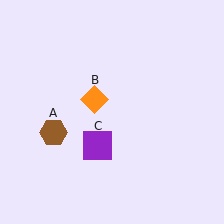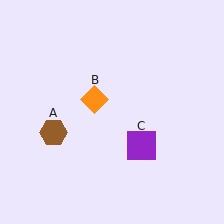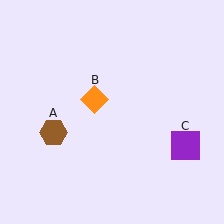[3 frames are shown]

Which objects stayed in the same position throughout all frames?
Brown hexagon (object A) and orange diamond (object B) remained stationary.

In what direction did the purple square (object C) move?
The purple square (object C) moved right.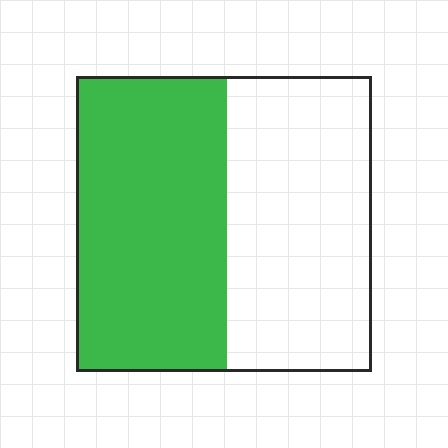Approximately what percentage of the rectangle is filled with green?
Approximately 50%.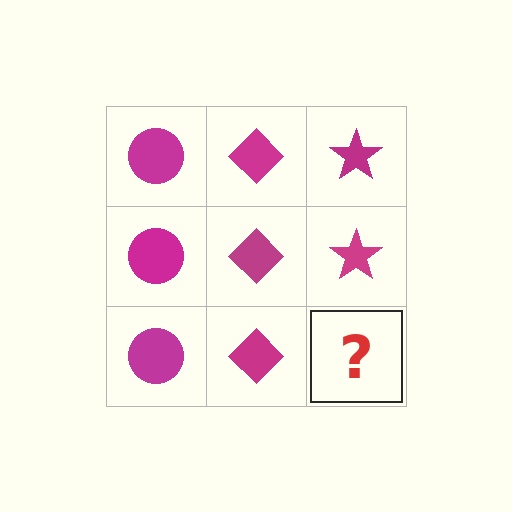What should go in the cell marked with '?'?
The missing cell should contain a magenta star.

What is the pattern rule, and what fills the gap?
The rule is that each column has a consistent shape. The gap should be filled with a magenta star.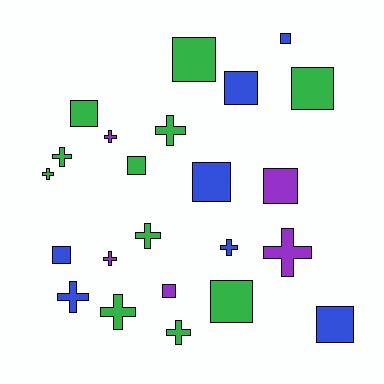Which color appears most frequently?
Green, with 11 objects.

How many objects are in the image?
There are 23 objects.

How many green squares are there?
There are 5 green squares.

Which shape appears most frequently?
Square, with 12 objects.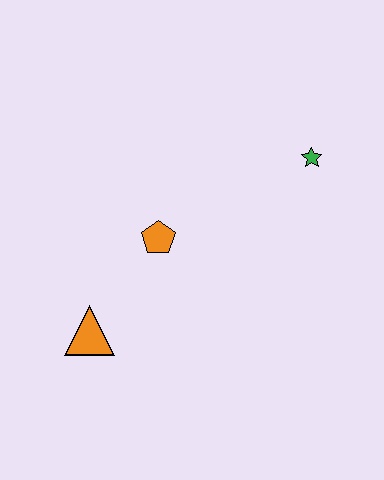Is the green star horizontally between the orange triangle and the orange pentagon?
No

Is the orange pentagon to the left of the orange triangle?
No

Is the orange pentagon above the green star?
No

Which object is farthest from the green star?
The orange triangle is farthest from the green star.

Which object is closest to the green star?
The orange pentagon is closest to the green star.